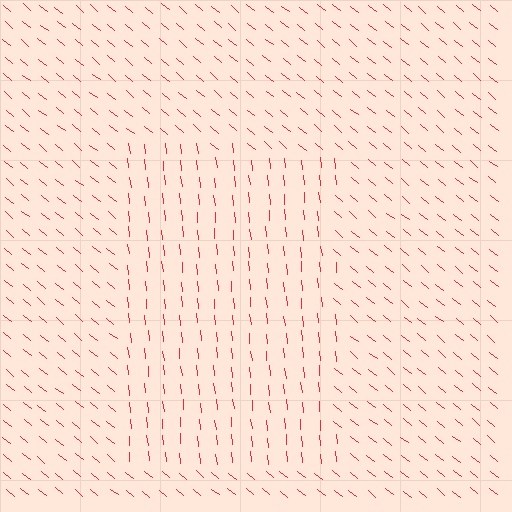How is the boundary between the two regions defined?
The boundary is defined purely by a change in line orientation (approximately 45 degrees difference). All lines are the same color and thickness.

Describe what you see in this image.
The image is filled with small red line segments. A rectangle region in the image has lines oriented differently from the surrounding lines, creating a visible texture boundary.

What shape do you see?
I see a rectangle.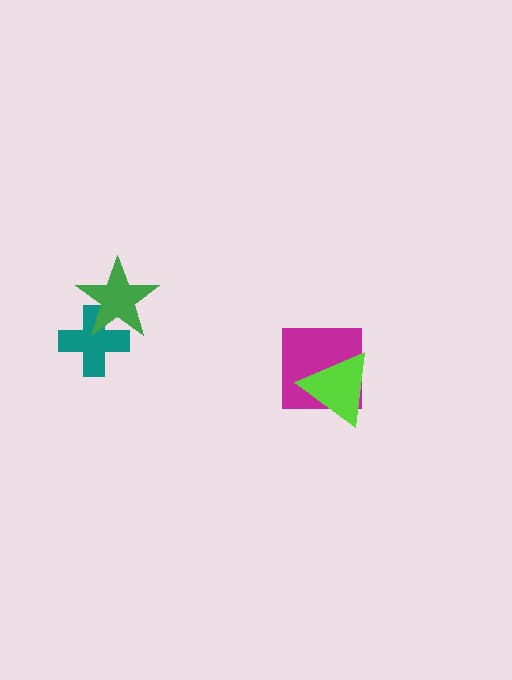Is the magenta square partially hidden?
Yes, it is partially covered by another shape.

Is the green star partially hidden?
No, no other shape covers it.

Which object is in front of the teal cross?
The green star is in front of the teal cross.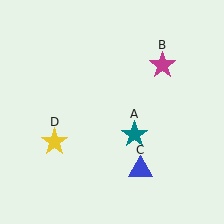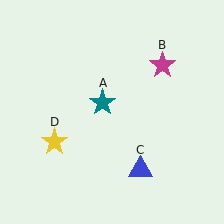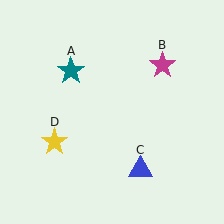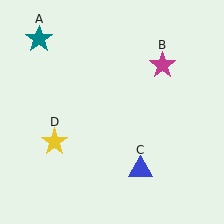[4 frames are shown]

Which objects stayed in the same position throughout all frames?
Magenta star (object B) and blue triangle (object C) and yellow star (object D) remained stationary.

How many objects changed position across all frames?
1 object changed position: teal star (object A).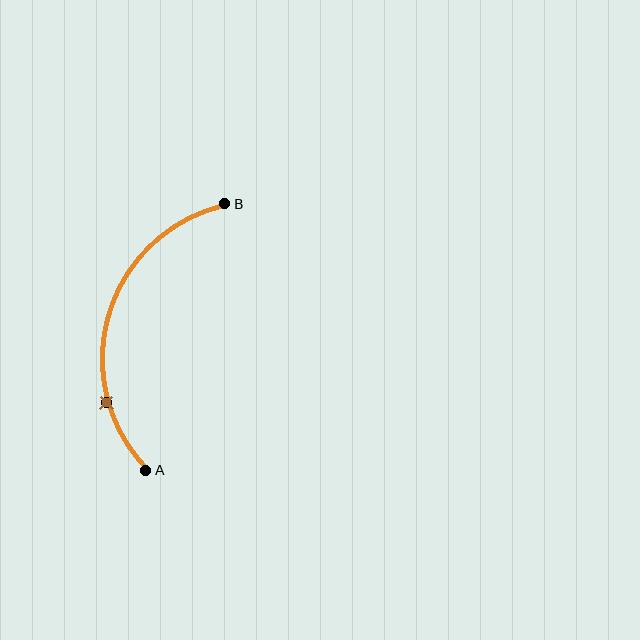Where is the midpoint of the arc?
The arc midpoint is the point on the curve farthest from the straight line joining A and B. It sits to the left of that line.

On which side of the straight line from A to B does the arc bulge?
The arc bulges to the left of the straight line connecting A and B.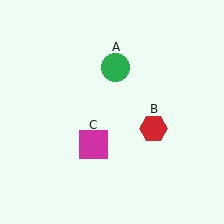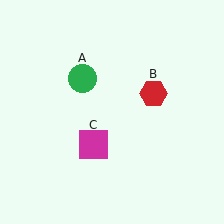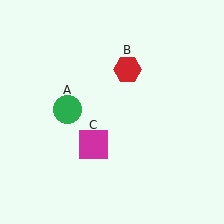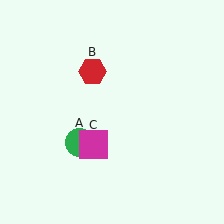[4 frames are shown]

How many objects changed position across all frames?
2 objects changed position: green circle (object A), red hexagon (object B).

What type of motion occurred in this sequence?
The green circle (object A), red hexagon (object B) rotated counterclockwise around the center of the scene.